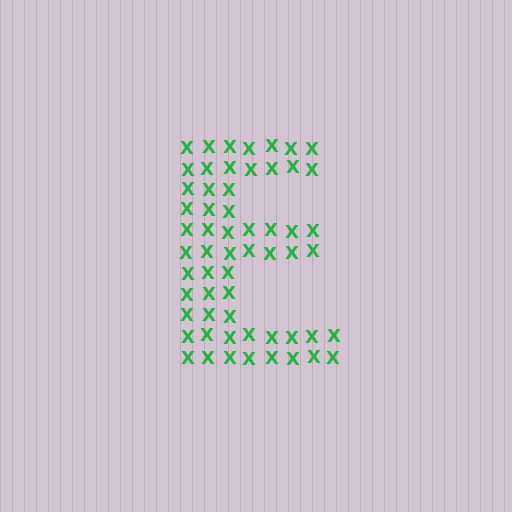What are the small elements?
The small elements are letter X's.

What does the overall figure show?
The overall figure shows the letter E.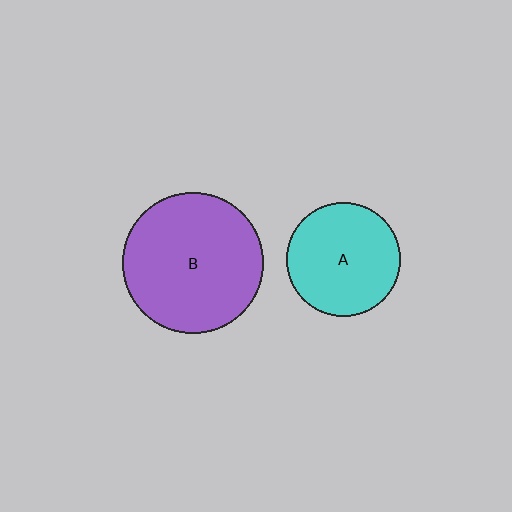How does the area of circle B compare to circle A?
Approximately 1.5 times.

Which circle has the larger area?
Circle B (purple).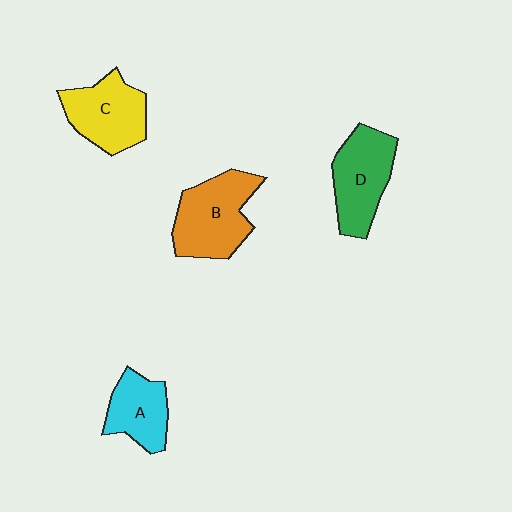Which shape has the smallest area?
Shape A (cyan).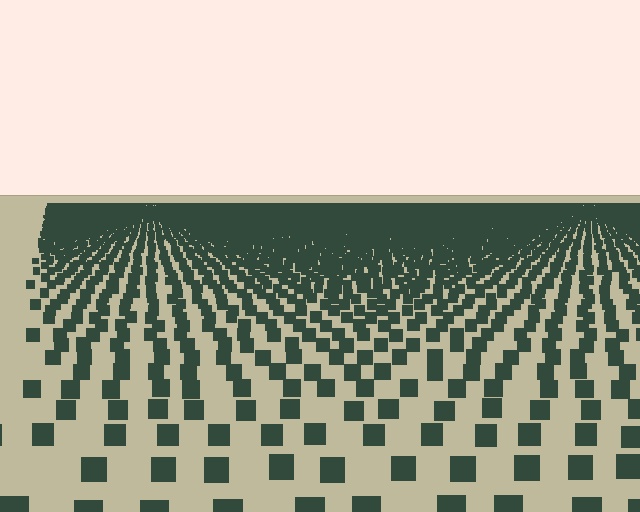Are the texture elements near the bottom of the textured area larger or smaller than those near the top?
Larger. Near the bottom, elements are closer to the viewer and appear at a bigger on-screen size.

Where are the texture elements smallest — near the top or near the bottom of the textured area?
Near the top.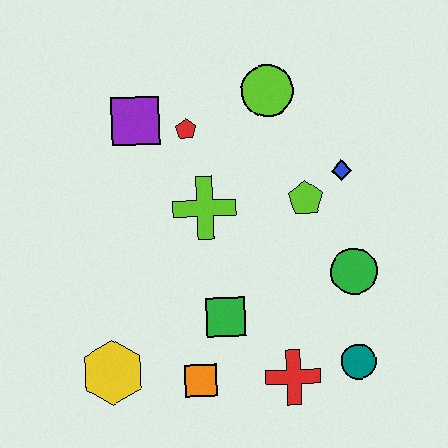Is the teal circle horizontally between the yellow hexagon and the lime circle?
No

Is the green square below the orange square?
No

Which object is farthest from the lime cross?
The teal circle is farthest from the lime cross.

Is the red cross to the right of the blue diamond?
No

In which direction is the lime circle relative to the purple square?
The lime circle is to the right of the purple square.